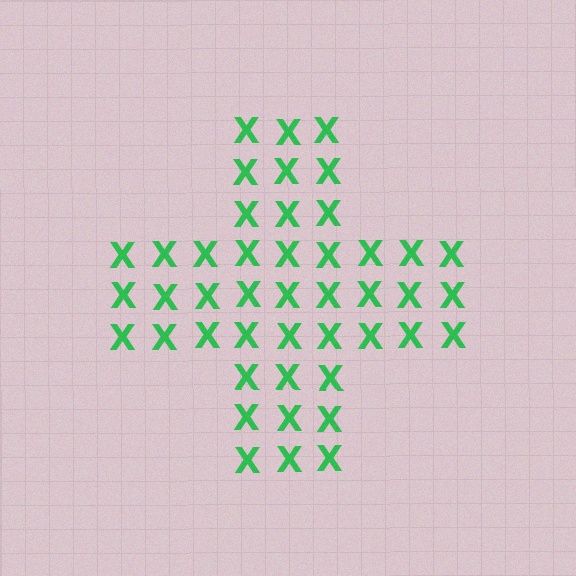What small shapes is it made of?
It is made of small letter X's.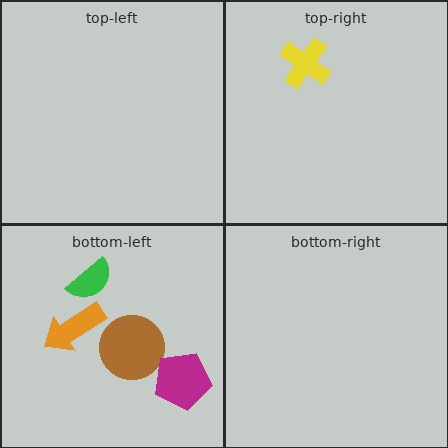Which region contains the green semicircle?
The bottom-left region.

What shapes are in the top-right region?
The yellow cross.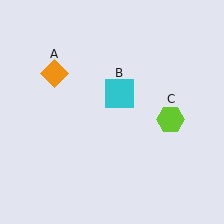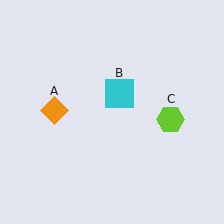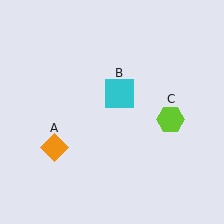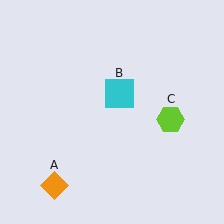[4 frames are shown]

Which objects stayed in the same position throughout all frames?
Cyan square (object B) and lime hexagon (object C) remained stationary.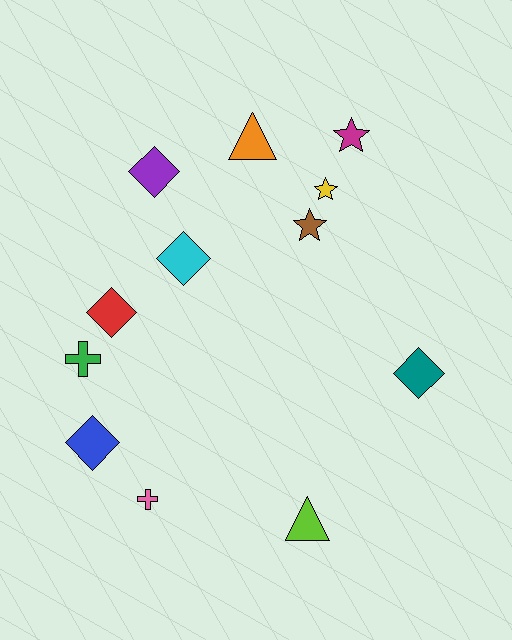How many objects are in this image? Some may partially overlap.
There are 12 objects.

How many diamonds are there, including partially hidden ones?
There are 5 diamonds.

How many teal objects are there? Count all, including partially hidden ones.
There is 1 teal object.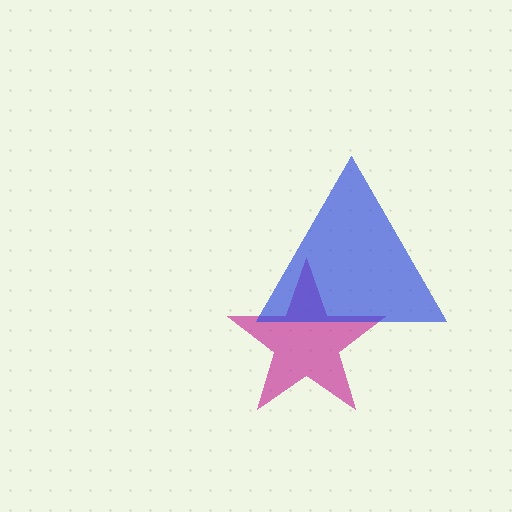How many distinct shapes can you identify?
There are 2 distinct shapes: a magenta star, a blue triangle.